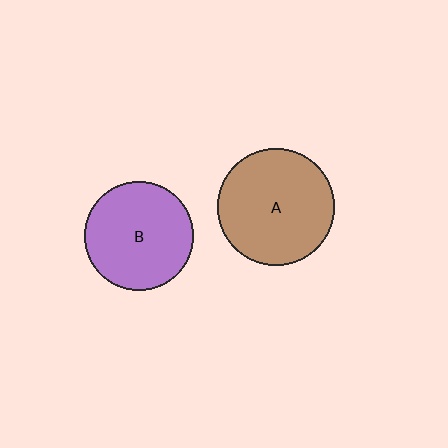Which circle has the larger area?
Circle A (brown).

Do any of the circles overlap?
No, none of the circles overlap.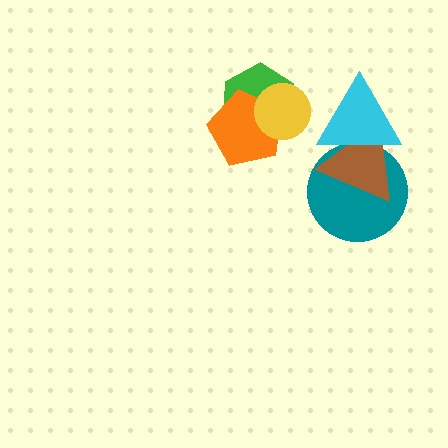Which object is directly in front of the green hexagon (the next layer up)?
The orange pentagon is directly in front of the green hexagon.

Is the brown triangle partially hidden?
Yes, it is partially covered by another shape.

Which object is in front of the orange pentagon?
The yellow circle is in front of the orange pentagon.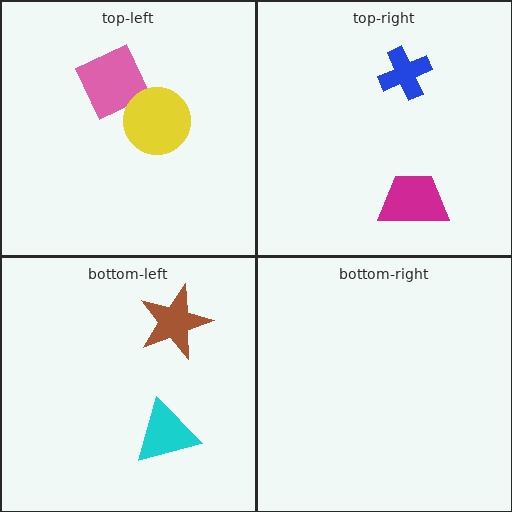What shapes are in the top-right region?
The magenta trapezoid, the blue cross.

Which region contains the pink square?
The top-left region.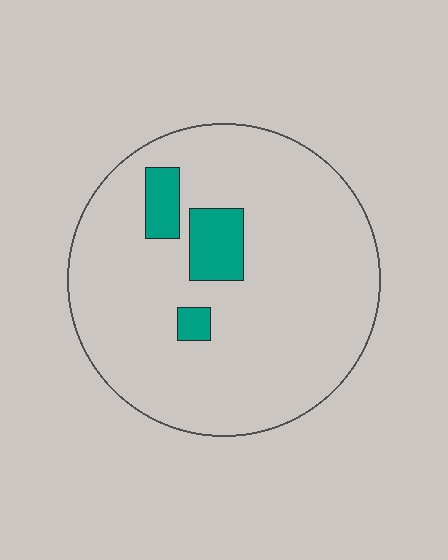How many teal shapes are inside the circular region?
3.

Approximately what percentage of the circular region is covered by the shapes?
Approximately 10%.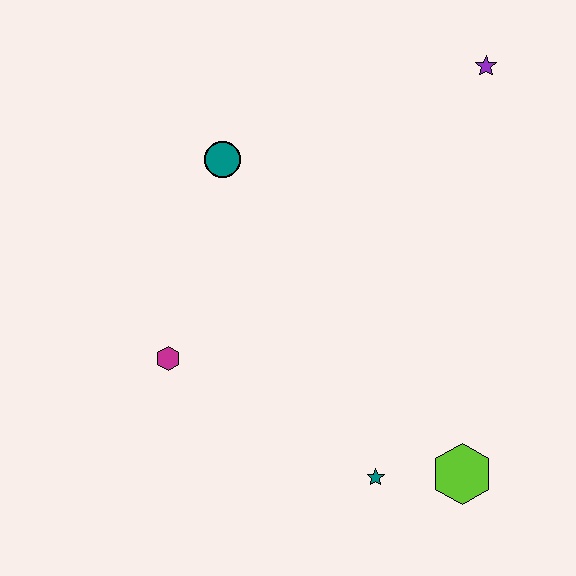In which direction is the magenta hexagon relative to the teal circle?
The magenta hexagon is below the teal circle.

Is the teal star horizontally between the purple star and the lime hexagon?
No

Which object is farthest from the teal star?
The purple star is farthest from the teal star.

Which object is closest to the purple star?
The teal circle is closest to the purple star.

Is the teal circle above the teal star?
Yes